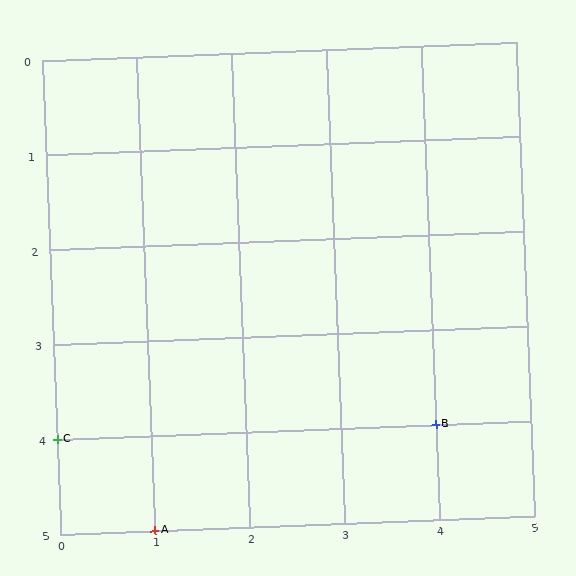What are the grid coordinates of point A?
Point A is at grid coordinates (1, 5).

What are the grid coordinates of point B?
Point B is at grid coordinates (4, 4).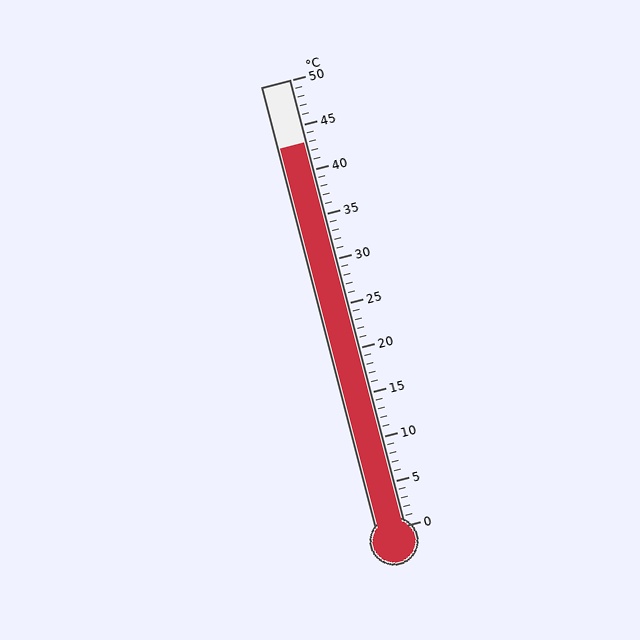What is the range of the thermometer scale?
The thermometer scale ranges from 0°C to 50°C.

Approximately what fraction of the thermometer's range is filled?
The thermometer is filled to approximately 85% of its range.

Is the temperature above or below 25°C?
The temperature is above 25°C.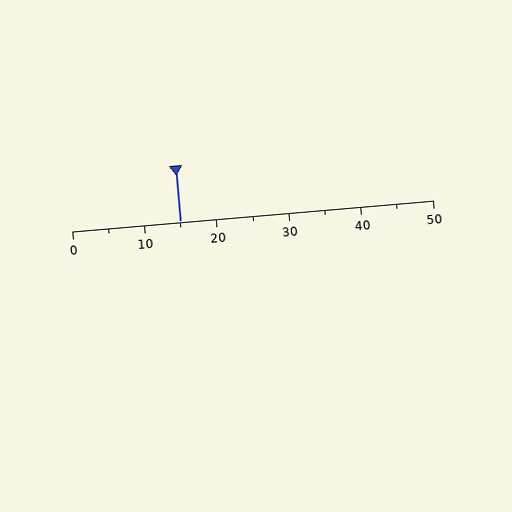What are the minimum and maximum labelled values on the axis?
The axis runs from 0 to 50.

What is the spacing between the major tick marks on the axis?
The major ticks are spaced 10 apart.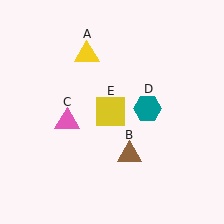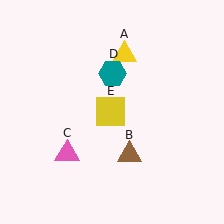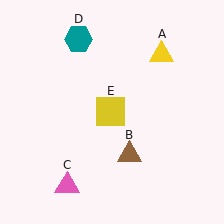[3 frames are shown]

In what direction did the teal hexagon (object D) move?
The teal hexagon (object D) moved up and to the left.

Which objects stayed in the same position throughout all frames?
Brown triangle (object B) and yellow square (object E) remained stationary.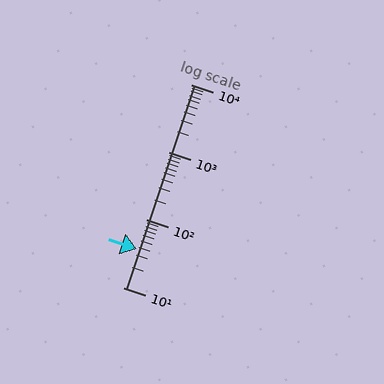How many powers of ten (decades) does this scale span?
The scale spans 3 decades, from 10 to 10000.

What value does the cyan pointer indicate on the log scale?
The pointer indicates approximately 37.